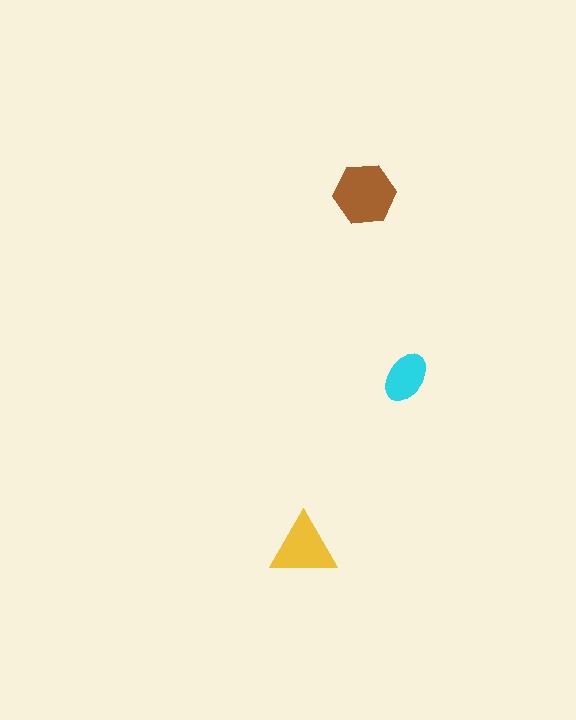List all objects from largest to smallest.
The brown hexagon, the yellow triangle, the cyan ellipse.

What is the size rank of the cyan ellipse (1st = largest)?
3rd.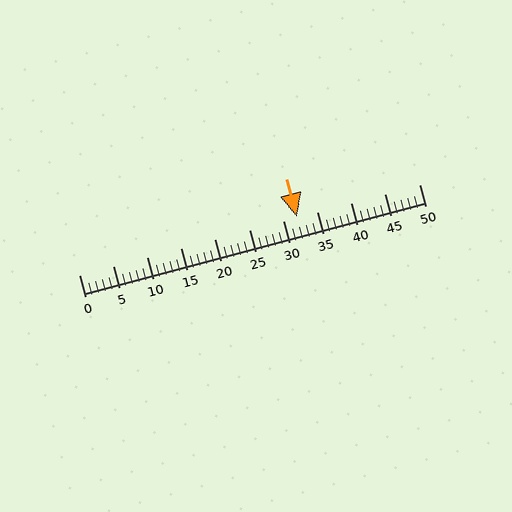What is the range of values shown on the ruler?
The ruler shows values from 0 to 50.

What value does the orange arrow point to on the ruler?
The orange arrow points to approximately 32.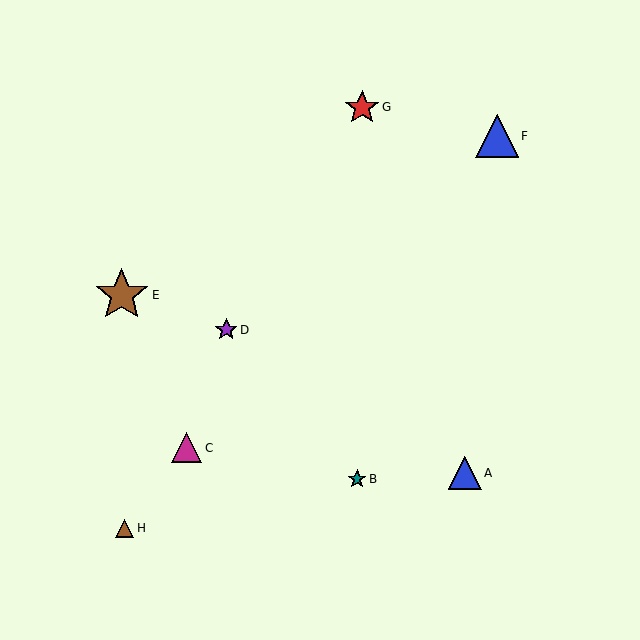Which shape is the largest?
The brown star (labeled E) is the largest.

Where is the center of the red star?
The center of the red star is at (362, 107).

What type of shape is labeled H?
Shape H is a brown triangle.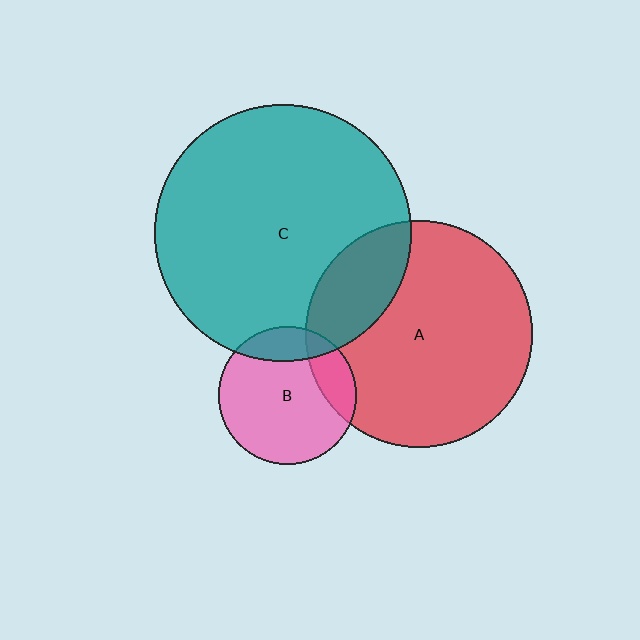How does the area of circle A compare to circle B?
Approximately 2.7 times.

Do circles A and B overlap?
Yes.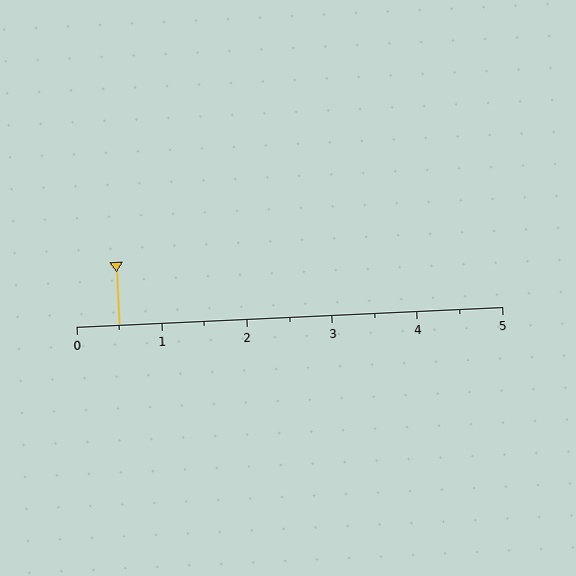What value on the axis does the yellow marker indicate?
The marker indicates approximately 0.5.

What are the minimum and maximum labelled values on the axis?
The axis runs from 0 to 5.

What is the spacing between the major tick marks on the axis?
The major ticks are spaced 1 apart.